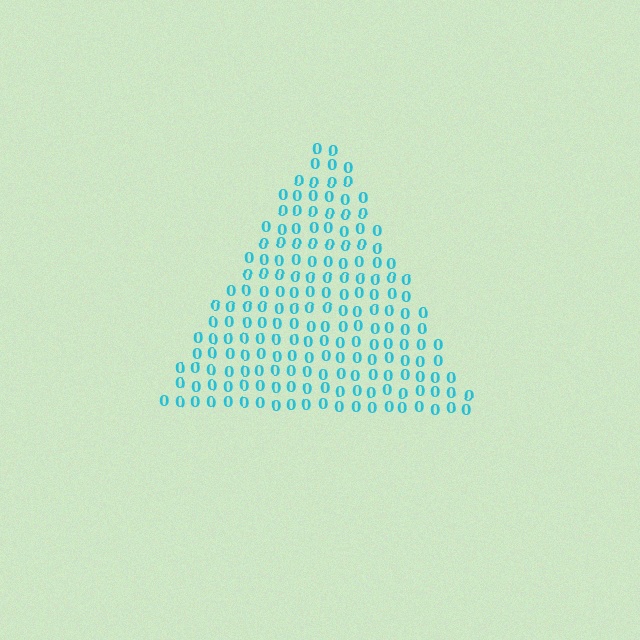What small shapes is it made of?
It is made of small digit 0's.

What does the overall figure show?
The overall figure shows a triangle.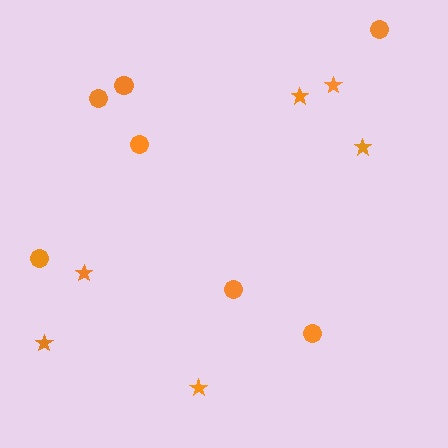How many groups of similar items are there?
There are 2 groups: one group of stars (6) and one group of circles (7).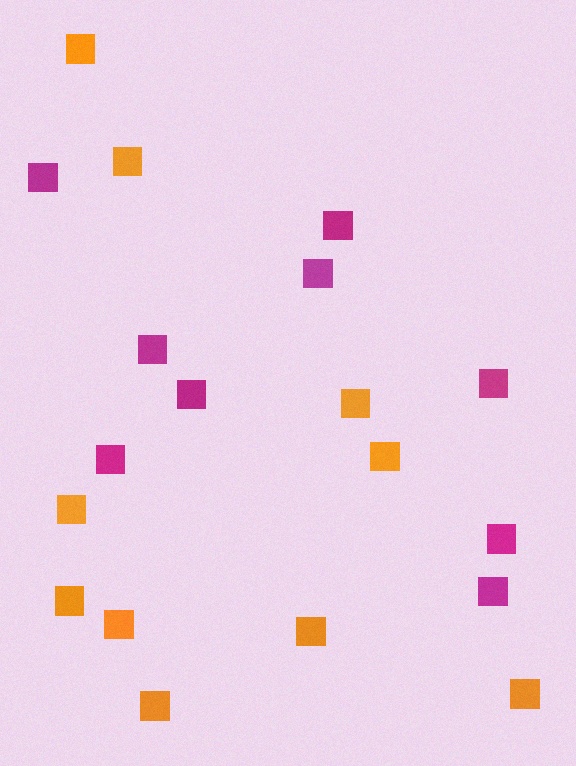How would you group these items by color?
There are 2 groups: one group of magenta squares (9) and one group of orange squares (10).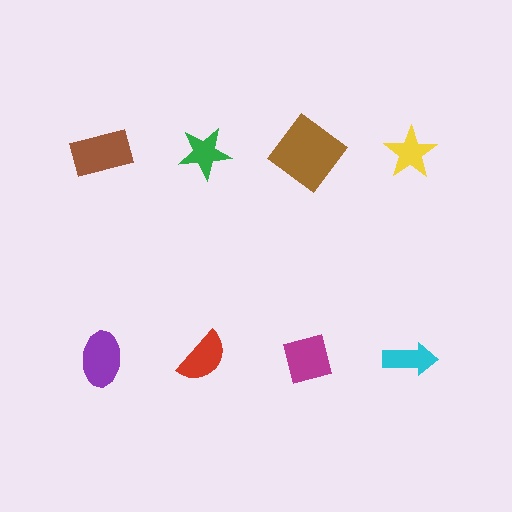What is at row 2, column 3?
A magenta square.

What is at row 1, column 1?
A brown rectangle.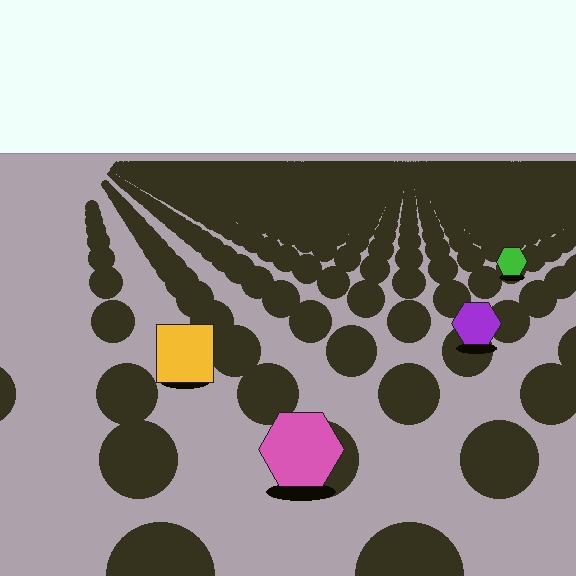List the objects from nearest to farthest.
From nearest to farthest: the pink hexagon, the yellow square, the purple hexagon, the green hexagon.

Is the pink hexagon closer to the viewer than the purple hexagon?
Yes. The pink hexagon is closer — you can tell from the texture gradient: the ground texture is coarser near it.